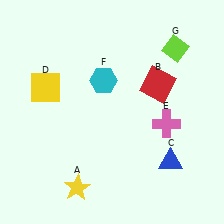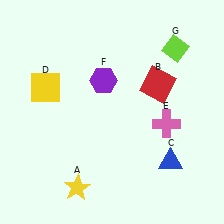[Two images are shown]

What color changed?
The hexagon (F) changed from cyan in Image 1 to purple in Image 2.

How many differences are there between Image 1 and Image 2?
There is 1 difference between the two images.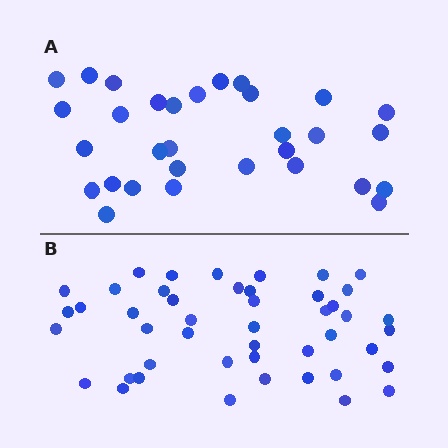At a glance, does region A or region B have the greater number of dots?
Region B (the bottom region) has more dots.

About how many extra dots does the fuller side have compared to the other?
Region B has approximately 15 more dots than region A.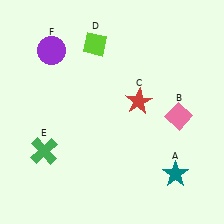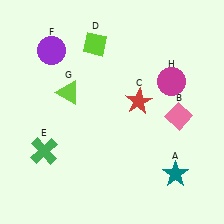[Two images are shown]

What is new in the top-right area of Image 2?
A magenta circle (H) was added in the top-right area of Image 2.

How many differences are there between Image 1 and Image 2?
There are 2 differences between the two images.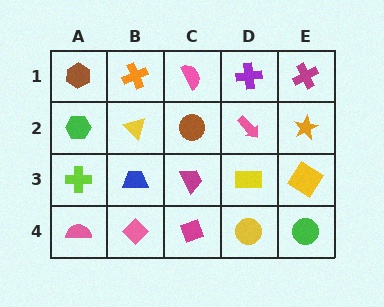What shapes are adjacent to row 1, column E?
An orange star (row 2, column E), a purple cross (row 1, column D).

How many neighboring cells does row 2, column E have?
3.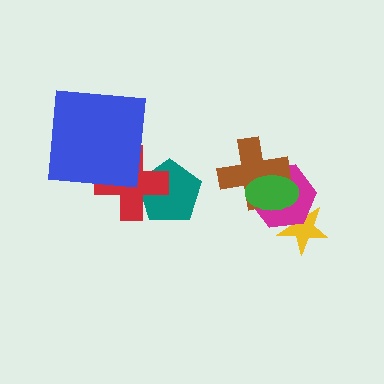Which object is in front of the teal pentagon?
The red cross is in front of the teal pentagon.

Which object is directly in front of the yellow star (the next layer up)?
The magenta hexagon is directly in front of the yellow star.